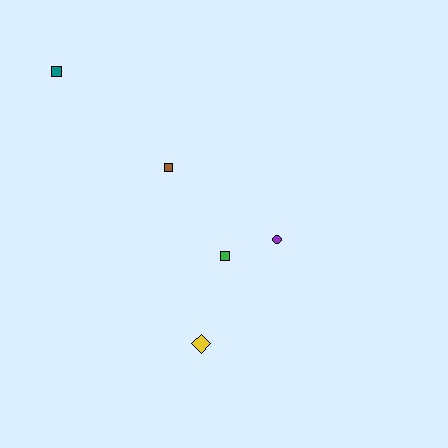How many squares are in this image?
There are 3 squares.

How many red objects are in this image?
There are no red objects.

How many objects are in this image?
There are 5 objects.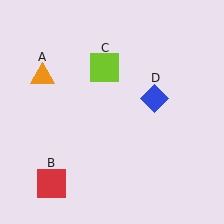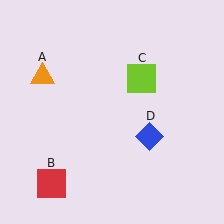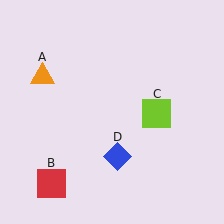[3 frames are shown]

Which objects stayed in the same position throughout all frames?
Orange triangle (object A) and red square (object B) remained stationary.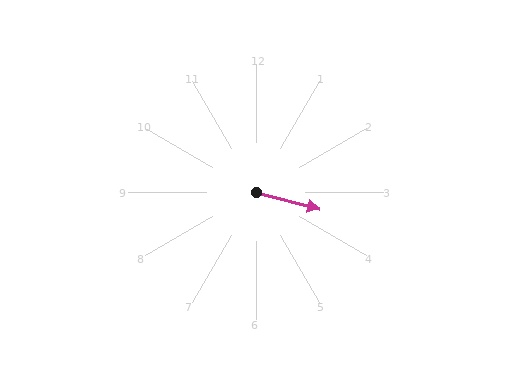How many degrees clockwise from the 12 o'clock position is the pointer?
Approximately 105 degrees.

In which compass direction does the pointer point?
East.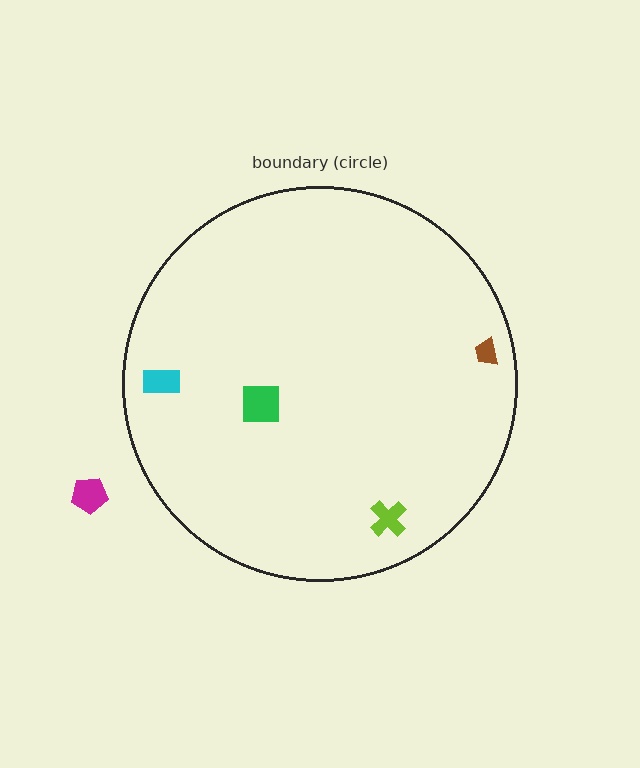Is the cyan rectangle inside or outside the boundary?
Inside.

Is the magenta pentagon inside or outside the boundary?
Outside.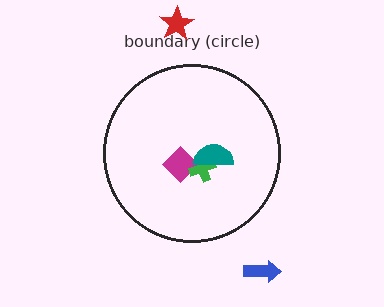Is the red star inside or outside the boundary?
Outside.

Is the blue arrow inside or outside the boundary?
Outside.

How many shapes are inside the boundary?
3 inside, 2 outside.